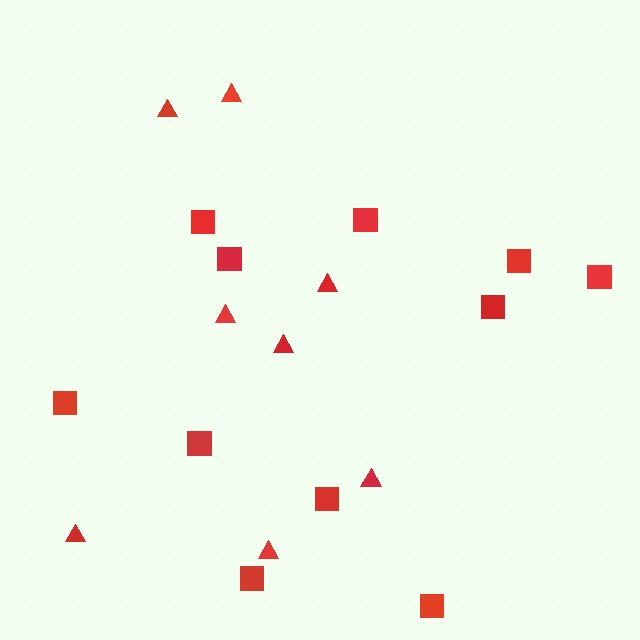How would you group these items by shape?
There are 2 groups: one group of triangles (8) and one group of squares (11).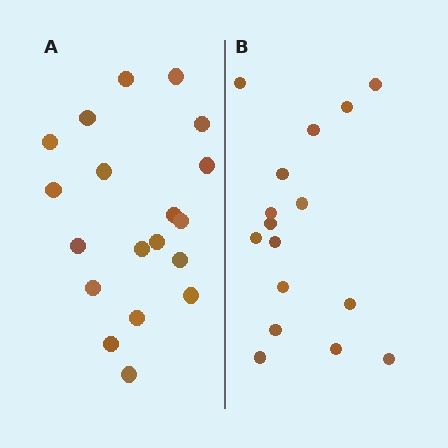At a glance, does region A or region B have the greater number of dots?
Region A (the left region) has more dots.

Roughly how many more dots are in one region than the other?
Region A has just a few more — roughly 2 or 3 more dots than region B.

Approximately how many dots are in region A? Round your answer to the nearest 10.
About 20 dots. (The exact count is 19, which rounds to 20.)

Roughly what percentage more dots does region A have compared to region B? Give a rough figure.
About 20% more.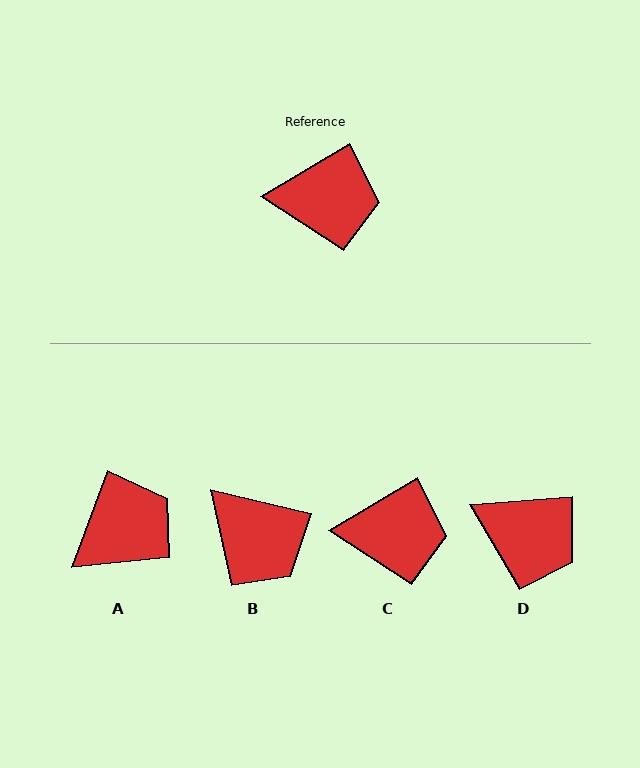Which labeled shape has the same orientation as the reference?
C.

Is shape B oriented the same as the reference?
No, it is off by about 45 degrees.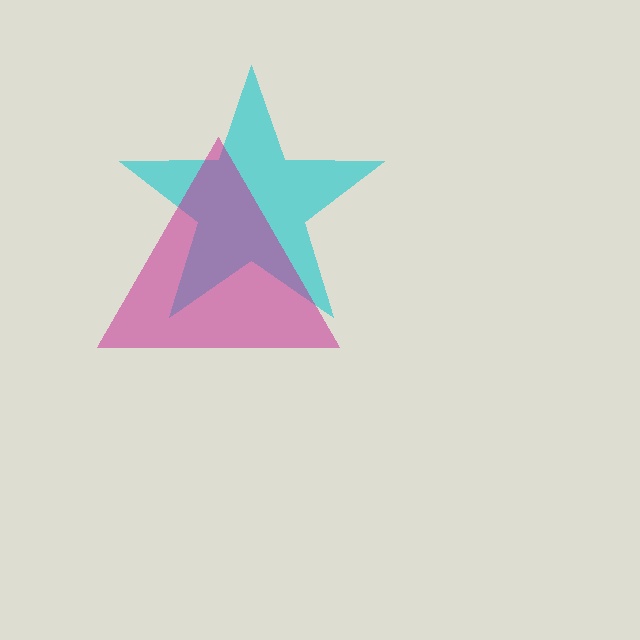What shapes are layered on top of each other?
The layered shapes are: a cyan star, a magenta triangle.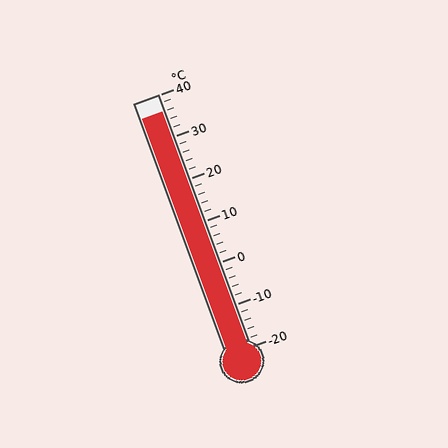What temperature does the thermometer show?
The thermometer shows approximately 36°C.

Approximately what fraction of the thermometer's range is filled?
The thermometer is filled to approximately 95% of its range.